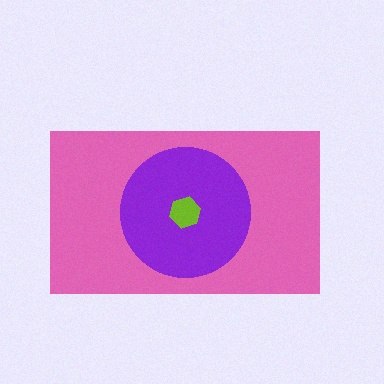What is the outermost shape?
The pink rectangle.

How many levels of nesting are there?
3.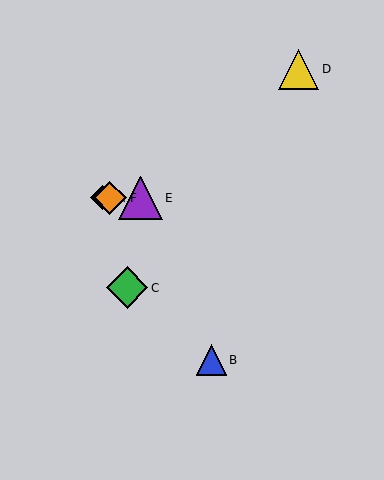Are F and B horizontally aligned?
No, F is at y≈198 and B is at y≈360.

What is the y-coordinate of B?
Object B is at y≈360.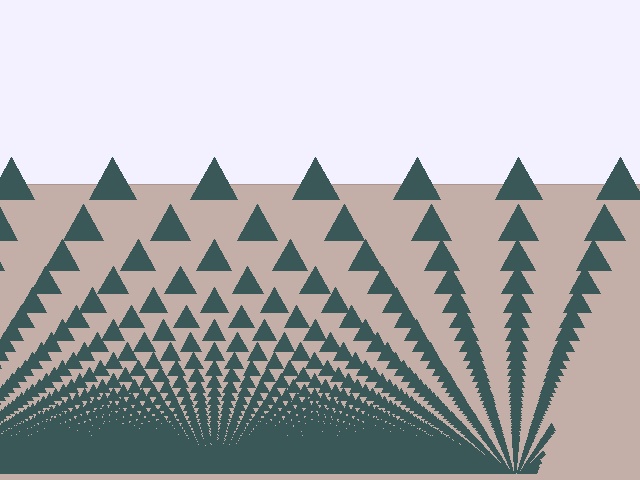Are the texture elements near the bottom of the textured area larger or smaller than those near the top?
Smaller. The gradient is inverted — elements near the bottom are smaller and denser.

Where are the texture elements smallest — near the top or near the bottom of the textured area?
Near the bottom.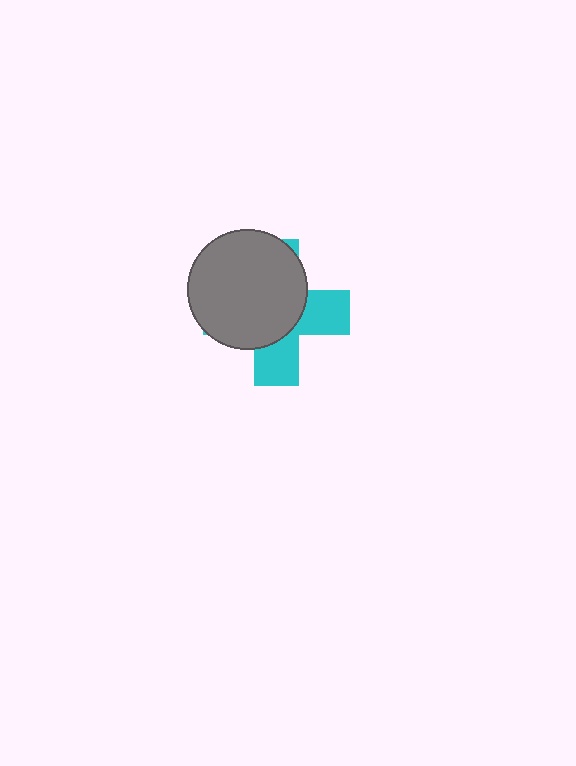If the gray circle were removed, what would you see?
You would see the complete cyan cross.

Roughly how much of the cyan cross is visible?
A small part of it is visible (roughly 39%).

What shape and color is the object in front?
The object in front is a gray circle.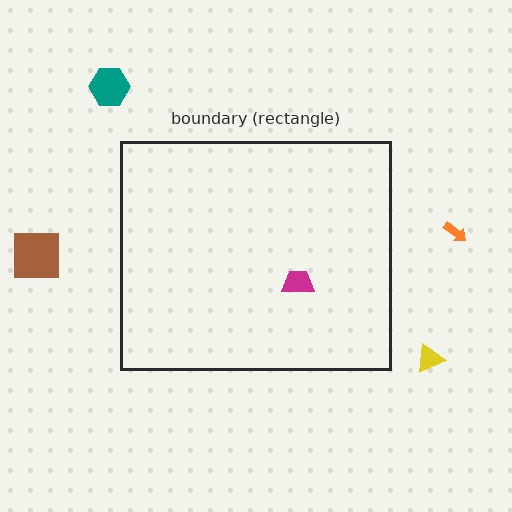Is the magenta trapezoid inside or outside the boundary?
Inside.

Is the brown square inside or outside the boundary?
Outside.